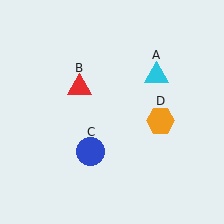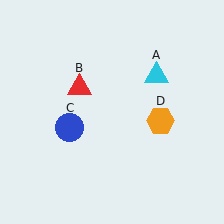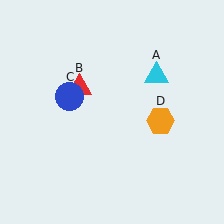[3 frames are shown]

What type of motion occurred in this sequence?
The blue circle (object C) rotated clockwise around the center of the scene.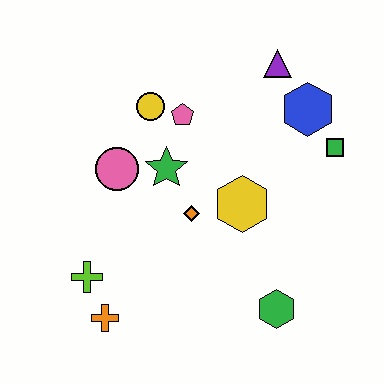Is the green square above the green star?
Yes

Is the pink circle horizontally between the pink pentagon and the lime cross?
Yes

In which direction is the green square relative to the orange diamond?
The green square is to the right of the orange diamond.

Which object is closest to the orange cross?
The lime cross is closest to the orange cross.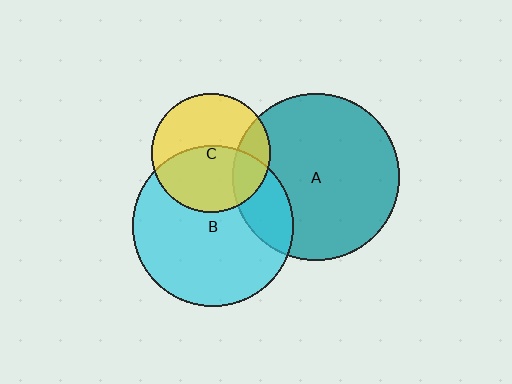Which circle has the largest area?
Circle A (teal).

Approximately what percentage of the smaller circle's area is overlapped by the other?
Approximately 20%.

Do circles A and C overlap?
Yes.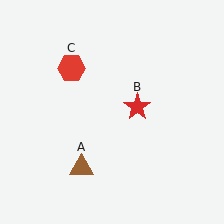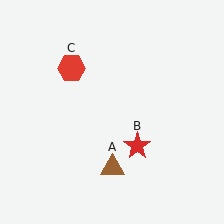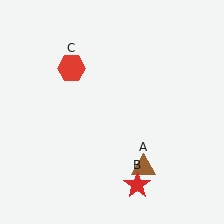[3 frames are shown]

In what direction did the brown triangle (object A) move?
The brown triangle (object A) moved right.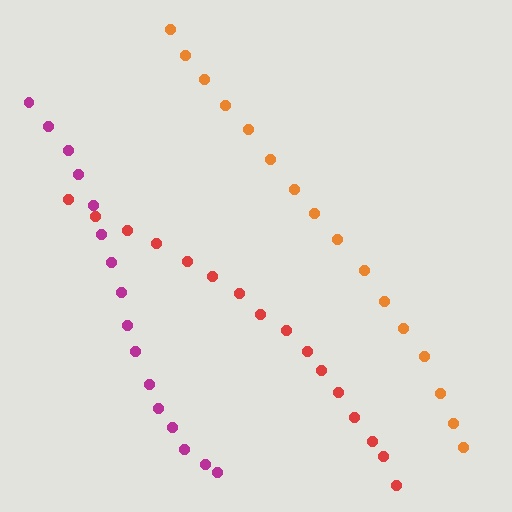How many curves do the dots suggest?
There are 3 distinct paths.